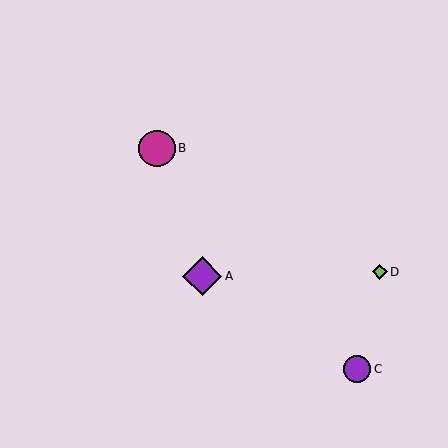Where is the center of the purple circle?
The center of the purple circle is at (357, 369).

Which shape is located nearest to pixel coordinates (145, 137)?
The magenta circle (labeled B) at (157, 148) is nearest to that location.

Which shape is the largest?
The purple diamond (labeled A) is the largest.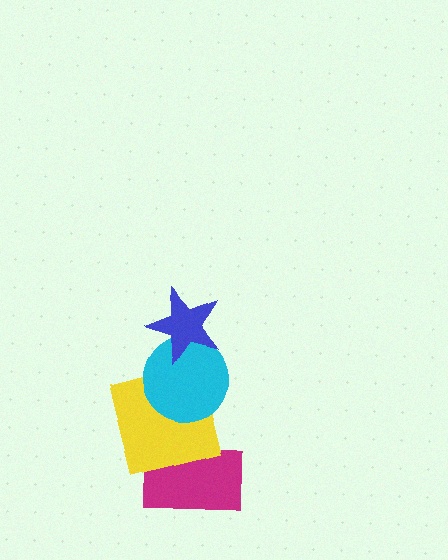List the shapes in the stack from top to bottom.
From top to bottom: the blue star, the cyan circle, the yellow square, the magenta rectangle.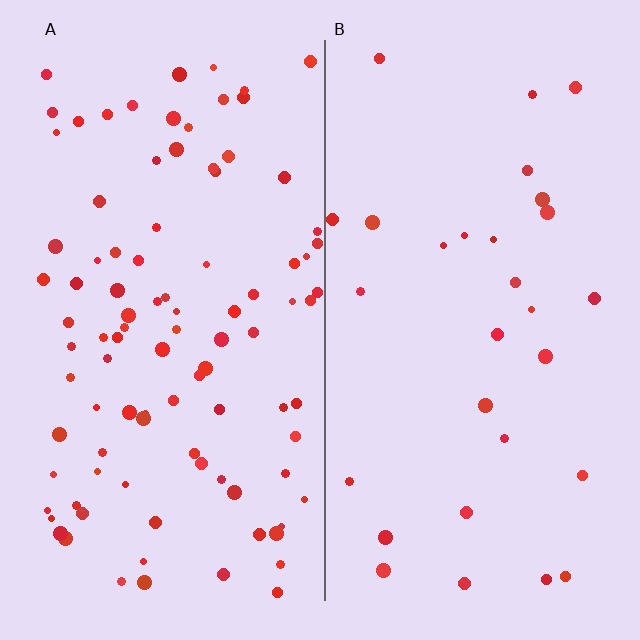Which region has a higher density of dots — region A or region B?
A (the left).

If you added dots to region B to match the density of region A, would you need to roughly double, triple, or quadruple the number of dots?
Approximately triple.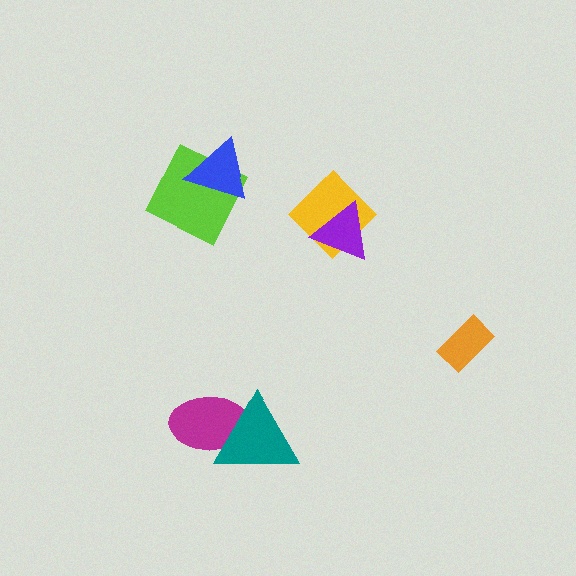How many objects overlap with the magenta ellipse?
1 object overlaps with the magenta ellipse.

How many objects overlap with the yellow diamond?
1 object overlaps with the yellow diamond.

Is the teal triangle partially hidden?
No, no other shape covers it.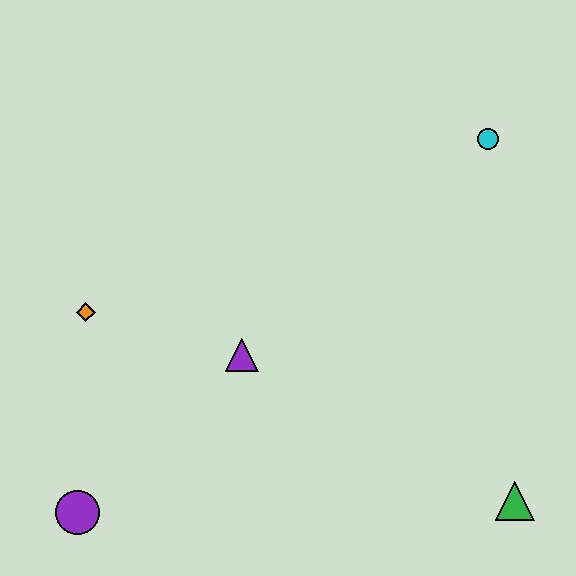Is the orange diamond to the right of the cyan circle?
No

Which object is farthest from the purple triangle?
The cyan circle is farthest from the purple triangle.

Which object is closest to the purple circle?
The orange diamond is closest to the purple circle.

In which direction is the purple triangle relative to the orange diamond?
The purple triangle is to the right of the orange diamond.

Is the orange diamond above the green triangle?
Yes